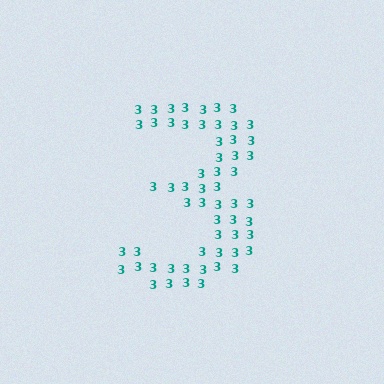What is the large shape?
The large shape is the digit 3.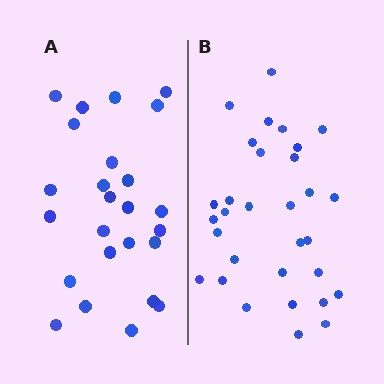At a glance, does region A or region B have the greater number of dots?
Region B (the right region) has more dots.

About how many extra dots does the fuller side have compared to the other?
Region B has about 6 more dots than region A.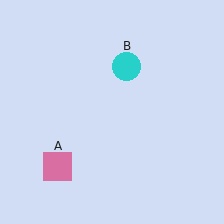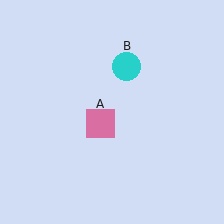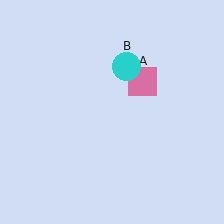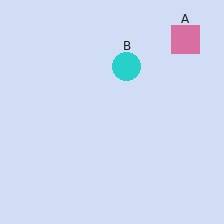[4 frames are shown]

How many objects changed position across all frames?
1 object changed position: pink square (object A).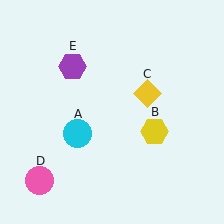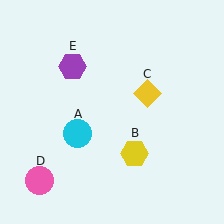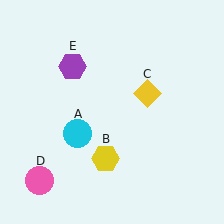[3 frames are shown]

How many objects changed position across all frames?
1 object changed position: yellow hexagon (object B).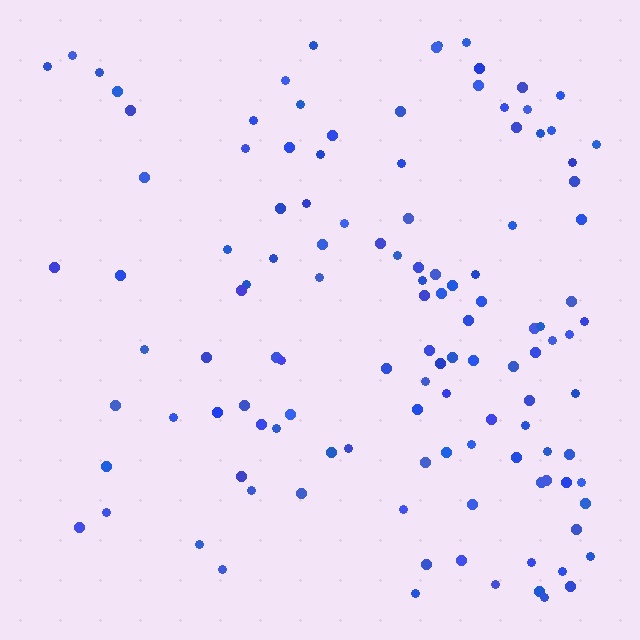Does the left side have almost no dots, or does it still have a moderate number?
Still a moderate number, just noticeably fewer than the right.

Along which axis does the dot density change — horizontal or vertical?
Horizontal.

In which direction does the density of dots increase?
From left to right, with the right side densest.